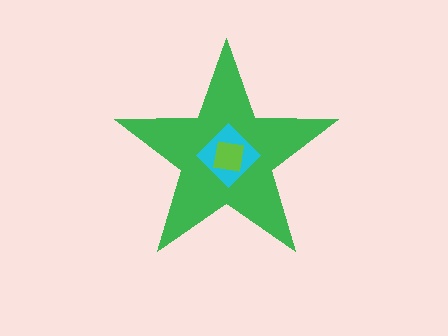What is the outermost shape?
The green star.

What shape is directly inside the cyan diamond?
The lime square.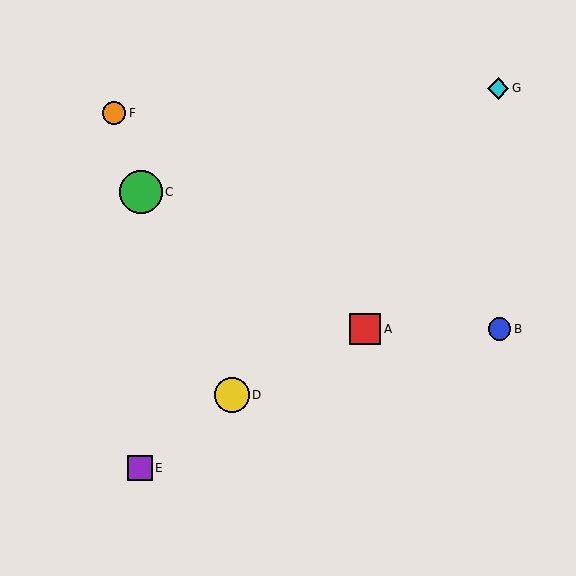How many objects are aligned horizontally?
2 objects (A, B) are aligned horizontally.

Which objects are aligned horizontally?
Objects A, B are aligned horizontally.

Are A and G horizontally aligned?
No, A is at y≈329 and G is at y≈88.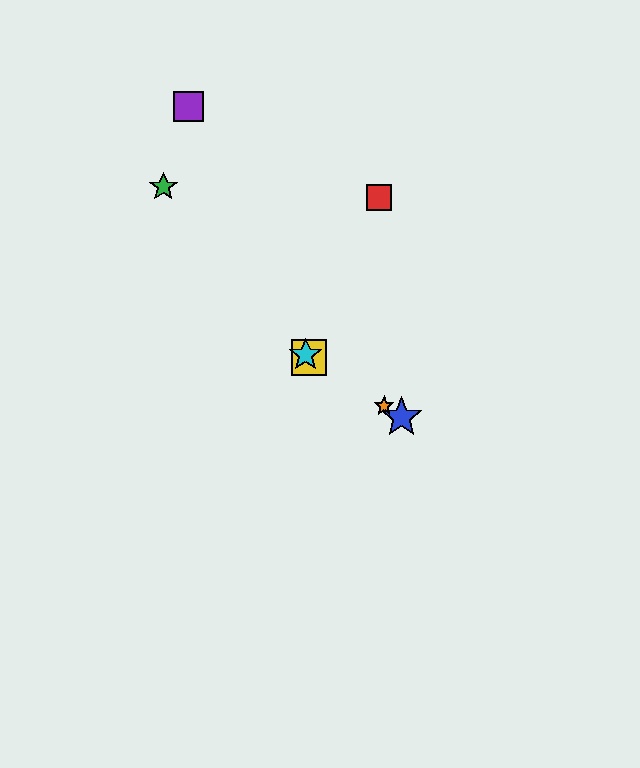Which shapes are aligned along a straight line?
The blue star, the yellow square, the orange star, the cyan star are aligned along a straight line.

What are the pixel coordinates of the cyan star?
The cyan star is at (306, 355).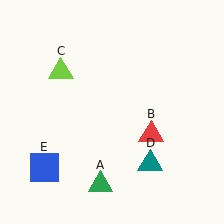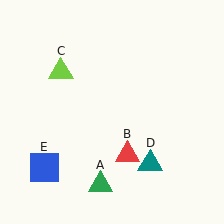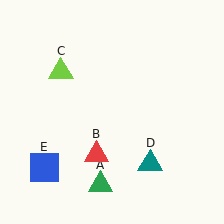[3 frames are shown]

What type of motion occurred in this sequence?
The red triangle (object B) rotated clockwise around the center of the scene.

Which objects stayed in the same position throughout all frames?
Green triangle (object A) and lime triangle (object C) and teal triangle (object D) and blue square (object E) remained stationary.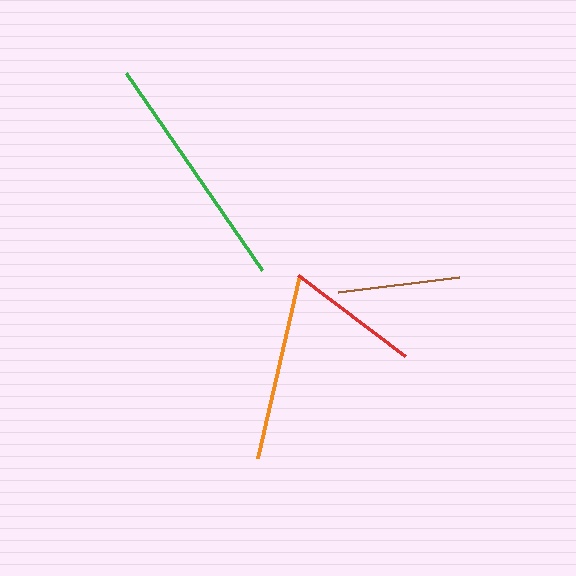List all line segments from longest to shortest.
From longest to shortest: green, orange, red, brown.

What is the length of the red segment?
The red segment is approximately 134 pixels long.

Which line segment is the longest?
The green line is the longest at approximately 240 pixels.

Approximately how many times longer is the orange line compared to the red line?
The orange line is approximately 1.4 times the length of the red line.